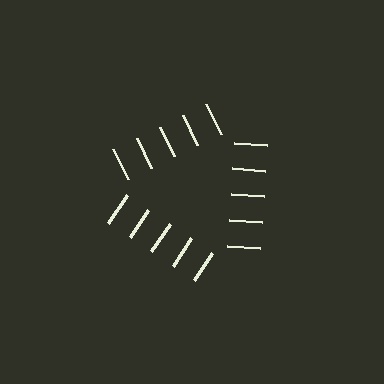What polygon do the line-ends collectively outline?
An illusory triangle — the line segments terminate on its edges but no continuous stroke is drawn.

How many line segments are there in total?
15 — 5 along each of the 3 edges.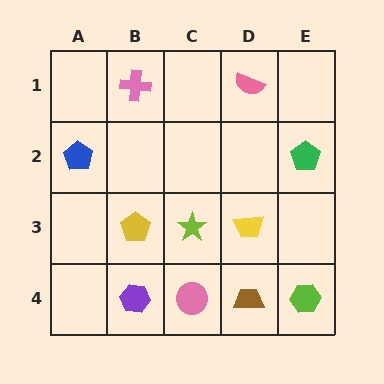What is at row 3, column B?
A yellow pentagon.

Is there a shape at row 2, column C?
No, that cell is empty.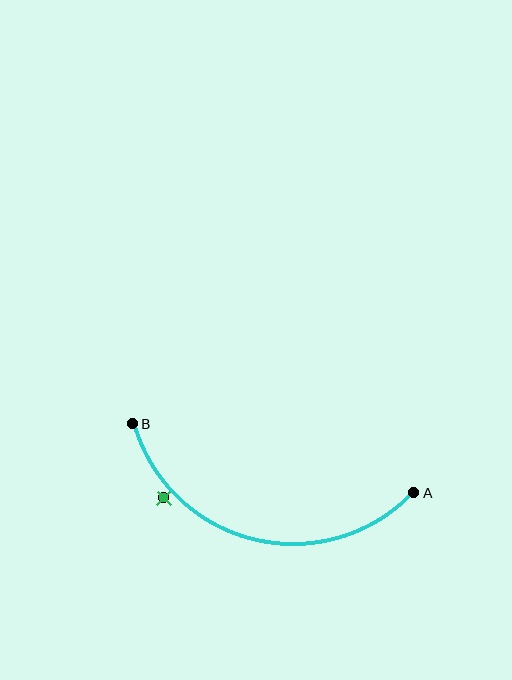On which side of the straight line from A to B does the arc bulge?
The arc bulges below the straight line connecting A and B.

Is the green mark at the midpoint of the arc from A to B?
No — the green mark does not lie on the arc at all. It sits slightly outside the curve.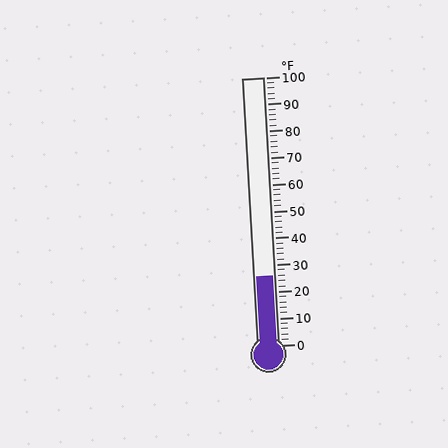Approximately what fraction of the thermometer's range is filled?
The thermometer is filled to approximately 25% of its range.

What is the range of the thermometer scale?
The thermometer scale ranges from 0°F to 100°F.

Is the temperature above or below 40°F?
The temperature is below 40°F.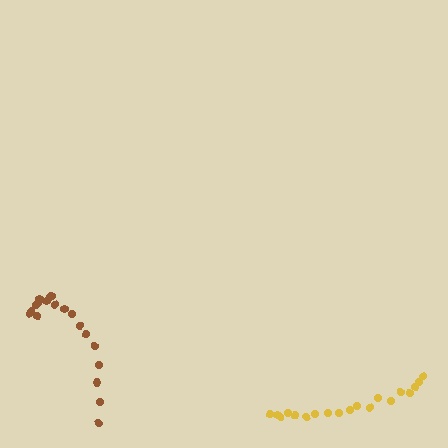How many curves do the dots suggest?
There are 2 distinct paths.